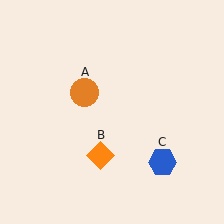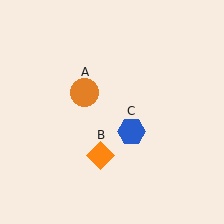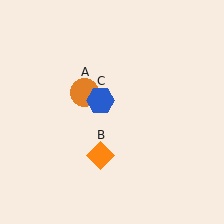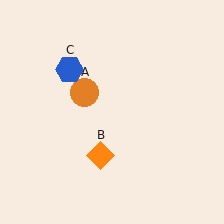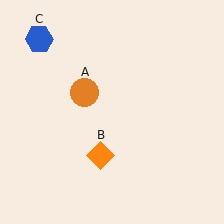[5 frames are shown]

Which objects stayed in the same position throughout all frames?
Orange circle (object A) and orange diamond (object B) remained stationary.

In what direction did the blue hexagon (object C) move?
The blue hexagon (object C) moved up and to the left.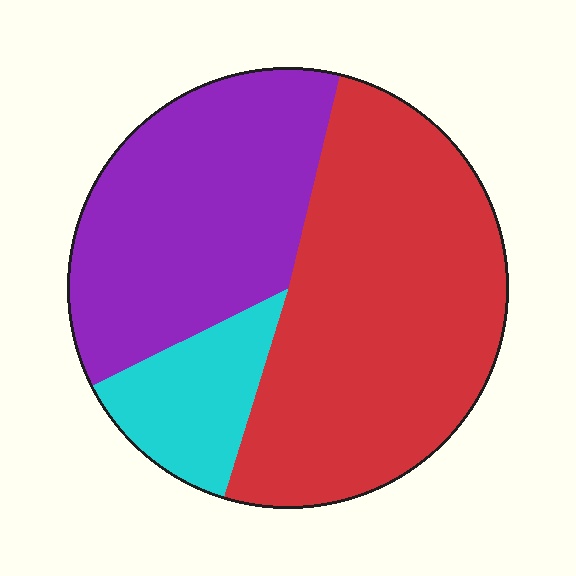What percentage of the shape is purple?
Purple covers 36% of the shape.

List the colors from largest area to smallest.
From largest to smallest: red, purple, cyan.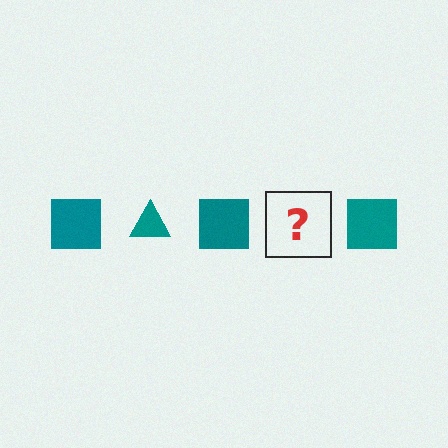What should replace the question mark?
The question mark should be replaced with a teal triangle.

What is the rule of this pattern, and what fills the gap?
The rule is that the pattern cycles through square, triangle shapes in teal. The gap should be filled with a teal triangle.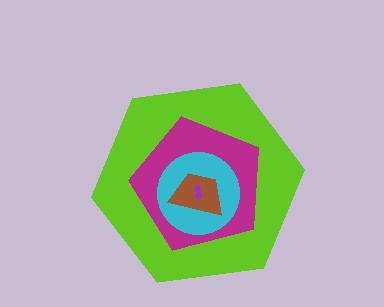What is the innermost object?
The purple arrow.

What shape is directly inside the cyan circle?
The brown trapezoid.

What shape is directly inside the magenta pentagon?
The cyan circle.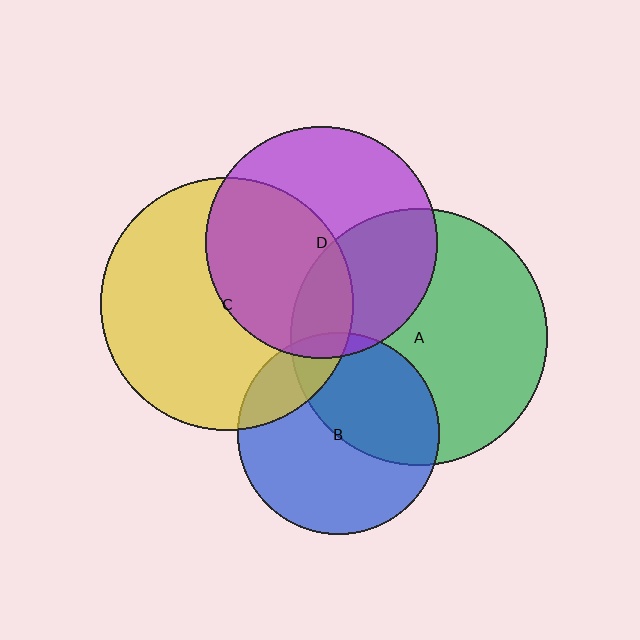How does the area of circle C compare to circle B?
Approximately 1.6 times.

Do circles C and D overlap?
Yes.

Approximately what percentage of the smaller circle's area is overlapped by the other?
Approximately 45%.